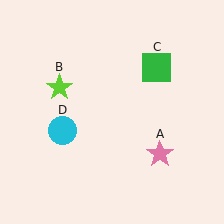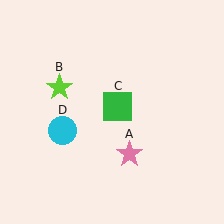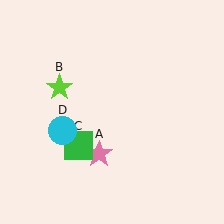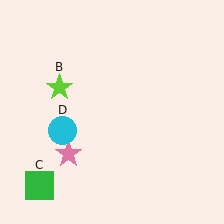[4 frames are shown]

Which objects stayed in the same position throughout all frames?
Lime star (object B) and cyan circle (object D) remained stationary.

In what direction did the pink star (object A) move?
The pink star (object A) moved left.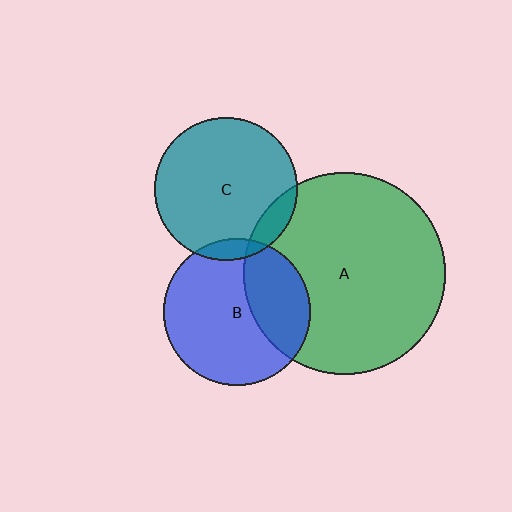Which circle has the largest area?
Circle A (green).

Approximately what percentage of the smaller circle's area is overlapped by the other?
Approximately 5%.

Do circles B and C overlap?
Yes.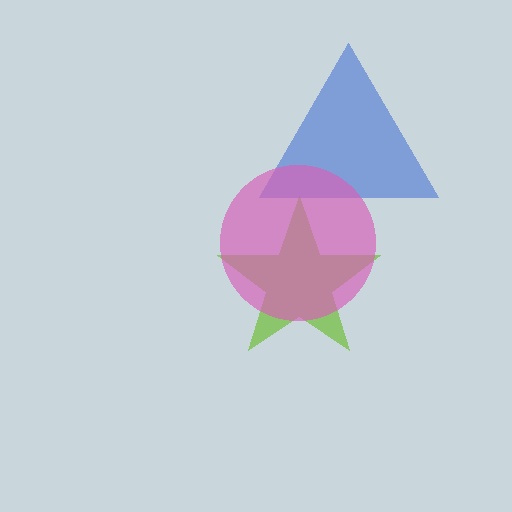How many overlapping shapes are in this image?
There are 3 overlapping shapes in the image.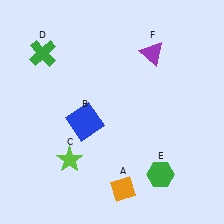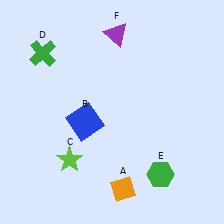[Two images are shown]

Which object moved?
The purple triangle (F) moved left.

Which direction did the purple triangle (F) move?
The purple triangle (F) moved left.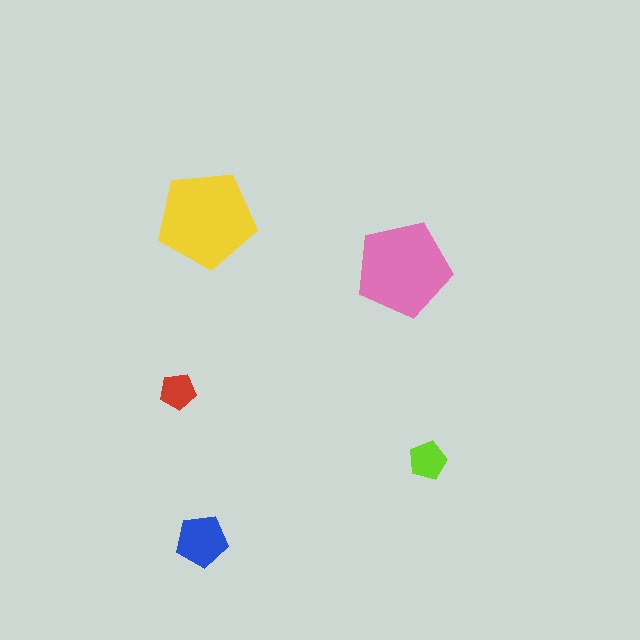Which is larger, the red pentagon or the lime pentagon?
The lime one.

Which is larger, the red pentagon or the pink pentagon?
The pink one.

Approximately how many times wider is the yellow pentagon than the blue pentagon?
About 2 times wider.